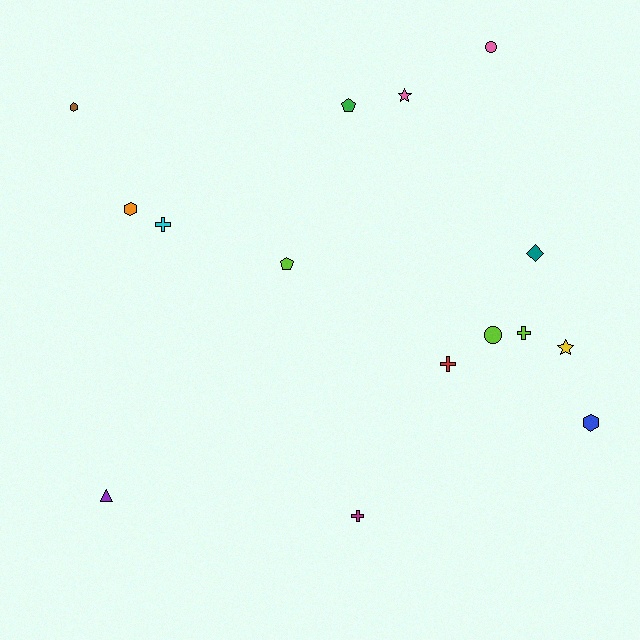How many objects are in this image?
There are 15 objects.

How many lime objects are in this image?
There are 3 lime objects.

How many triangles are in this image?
There is 1 triangle.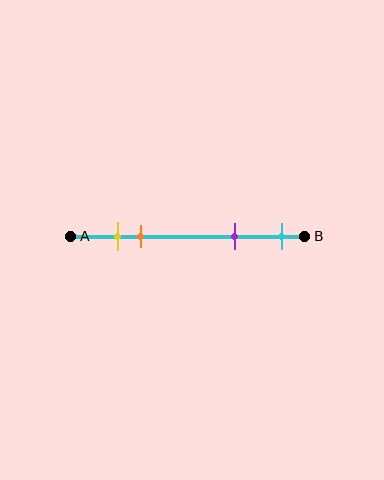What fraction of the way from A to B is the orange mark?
The orange mark is approximately 30% (0.3) of the way from A to B.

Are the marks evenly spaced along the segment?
No, the marks are not evenly spaced.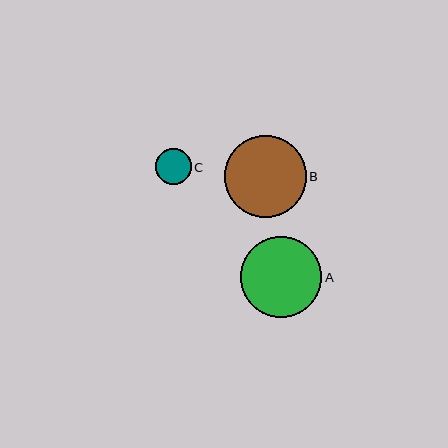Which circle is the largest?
Circle B is the largest with a size of approximately 82 pixels.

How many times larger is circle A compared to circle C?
Circle A is approximately 2.2 times the size of circle C.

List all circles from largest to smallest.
From largest to smallest: B, A, C.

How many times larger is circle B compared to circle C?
Circle B is approximately 2.3 times the size of circle C.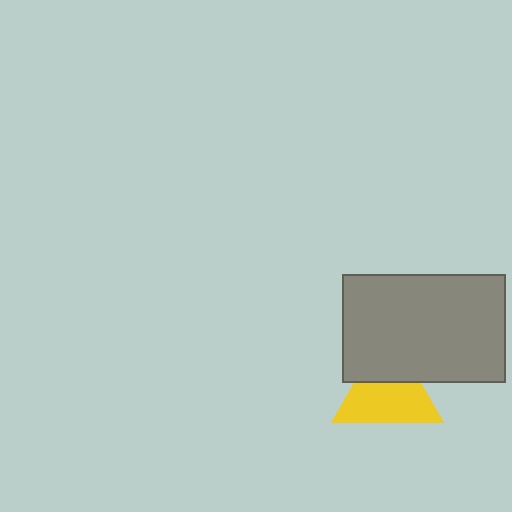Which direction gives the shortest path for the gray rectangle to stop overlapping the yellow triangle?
Moving up gives the shortest separation.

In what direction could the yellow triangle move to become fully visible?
The yellow triangle could move down. That would shift it out from behind the gray rectangle entirely.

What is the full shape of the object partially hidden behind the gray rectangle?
The partially hidden object is a yellow triangle.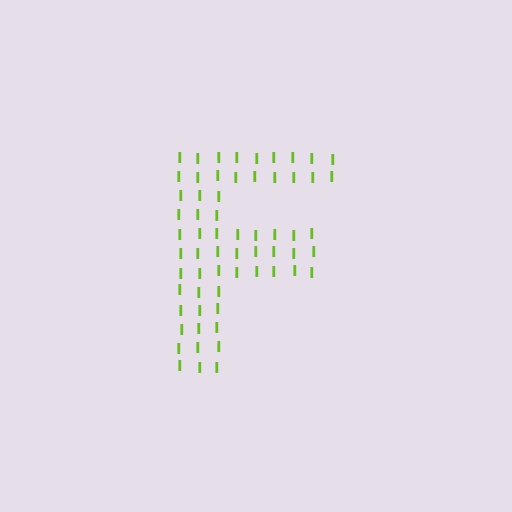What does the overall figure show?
The overall figure shows the letter F.